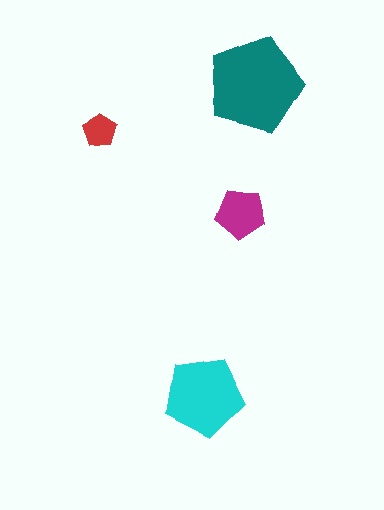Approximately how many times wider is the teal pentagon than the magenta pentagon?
About 2 times wider.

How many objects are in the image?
There are 4 objects in the image.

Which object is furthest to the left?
The red pentagon is leftmost.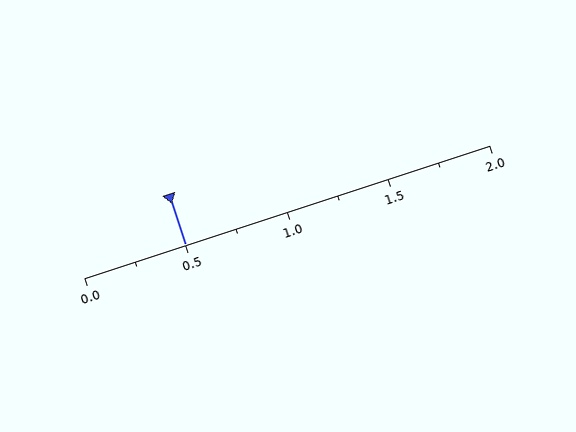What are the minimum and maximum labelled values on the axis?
The axis runs from 0.0 to 2.0.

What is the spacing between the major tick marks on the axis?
The major ticks are spaced 0.5 apart.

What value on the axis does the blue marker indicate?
The marker indicates approximately 0.5.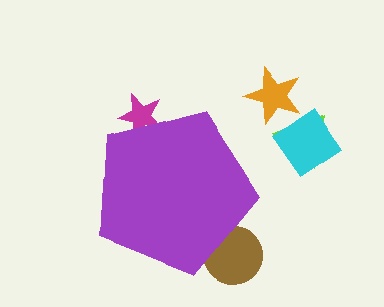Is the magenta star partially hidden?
Yes, the magenta star is partially hidden behind the purple pentagon.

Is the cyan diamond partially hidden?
No, the cyan diamond is fully visible.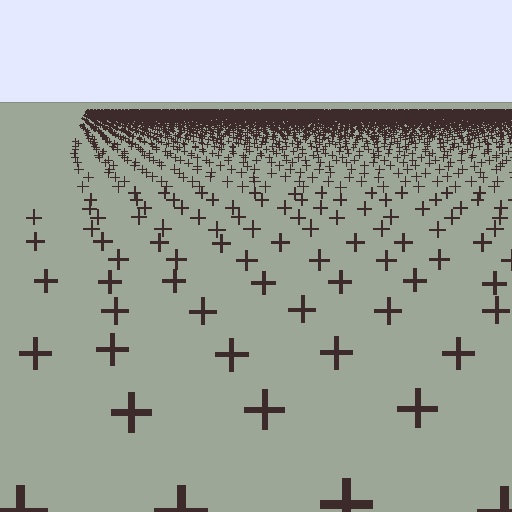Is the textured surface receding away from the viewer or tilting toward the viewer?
The surface is receding away from the viewer. Texture elements get smaller and denser toward the top.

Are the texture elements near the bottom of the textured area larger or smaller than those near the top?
Larger. Near the bottom, elements are closer to the viewer and appear at a bigger on-screen size.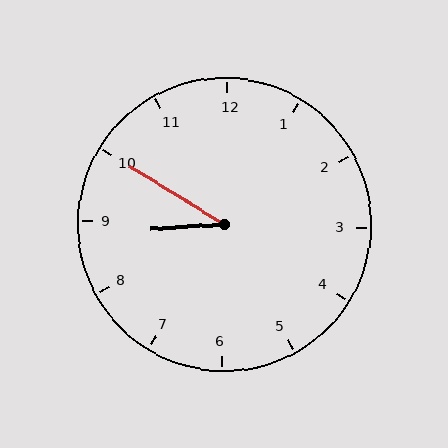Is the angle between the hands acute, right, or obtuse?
It is acute.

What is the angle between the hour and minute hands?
Approximately 35 degrees.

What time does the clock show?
8:50.